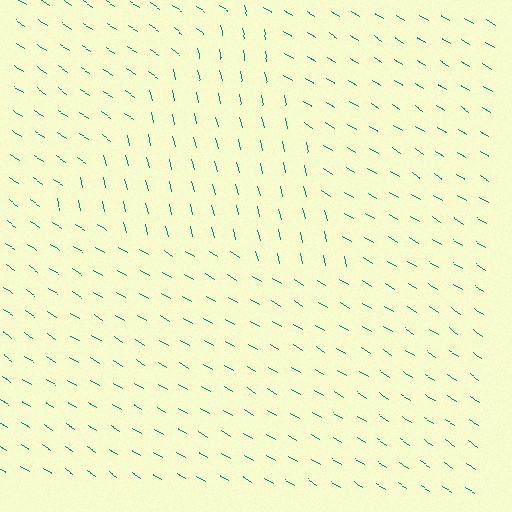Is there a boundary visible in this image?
Yes, there is a texture boundary formed by a change in line orientation.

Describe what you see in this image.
The image is filled with small teal line segments. A triangle region in the image has lines oriented differently from the surrounding lines, creating a visible texture boundary.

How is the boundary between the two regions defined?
The boundary is defined purely by a change in line orientation (approximately 45 degrees difference). All lines are the same color and thickness.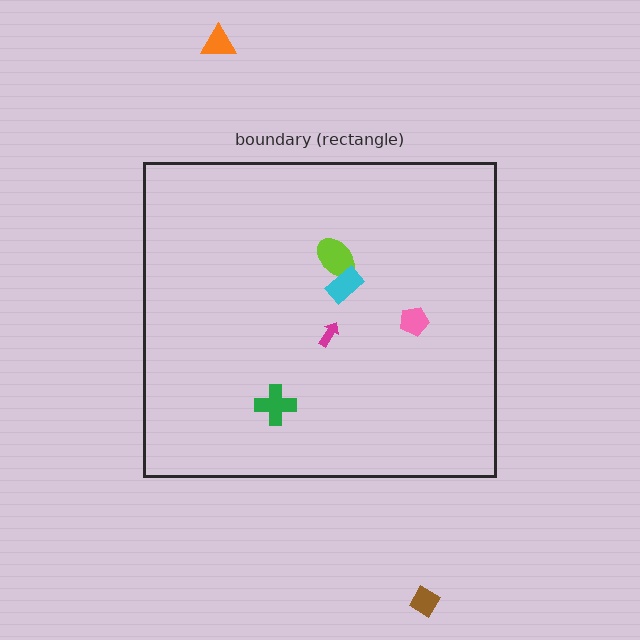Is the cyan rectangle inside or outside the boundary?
Inside.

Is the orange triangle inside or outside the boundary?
Outside.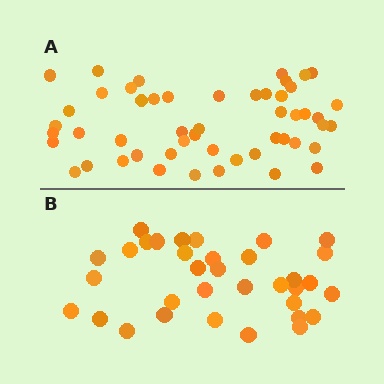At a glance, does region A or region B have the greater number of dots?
Region A (the top region) has more dots.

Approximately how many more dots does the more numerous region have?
Region A has approximately 15 more dots than region B.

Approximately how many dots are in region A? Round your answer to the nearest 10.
About 50 dots. (The exact count is 51, which rounds to 50.)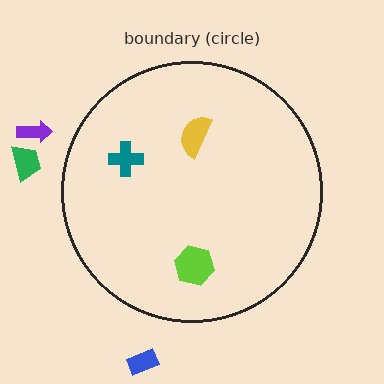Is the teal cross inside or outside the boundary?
Inside.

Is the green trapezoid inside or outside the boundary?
Outside.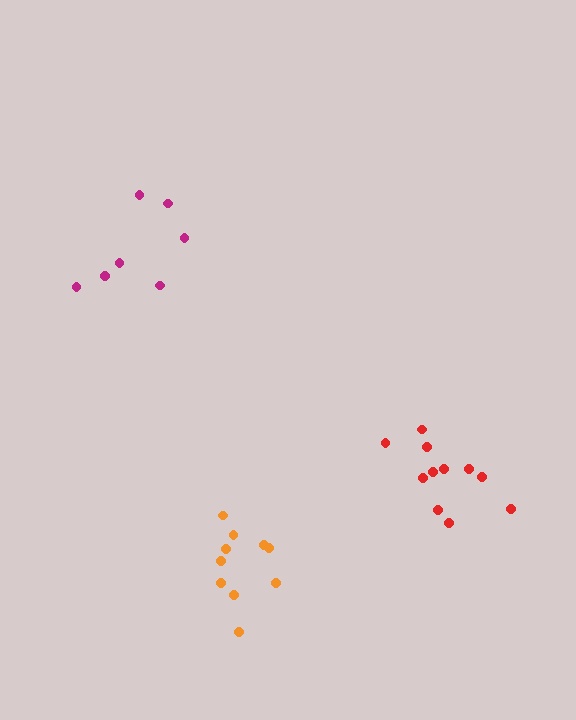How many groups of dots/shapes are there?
There are 3 groups.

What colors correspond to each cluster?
The clusters are colored: orange, magenta, red.